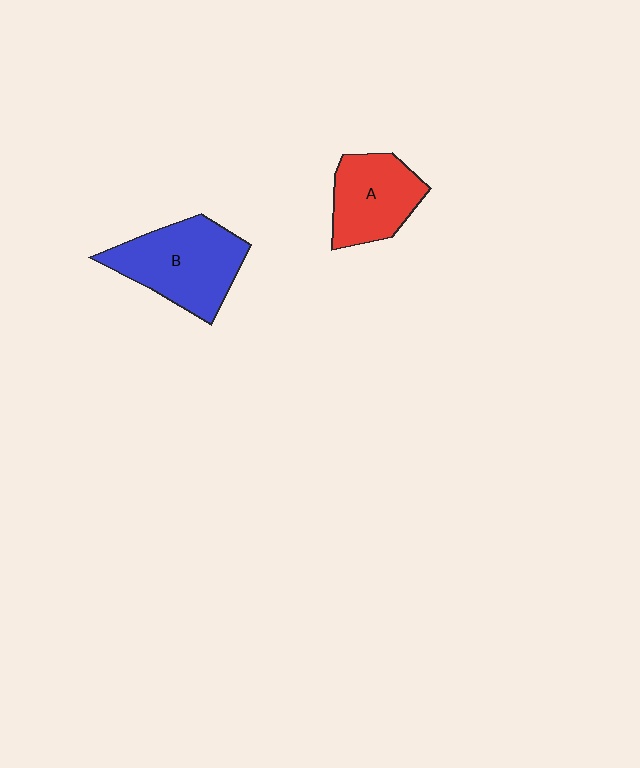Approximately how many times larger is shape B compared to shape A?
Approximately 1.3 times.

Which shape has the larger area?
Shape B (blue).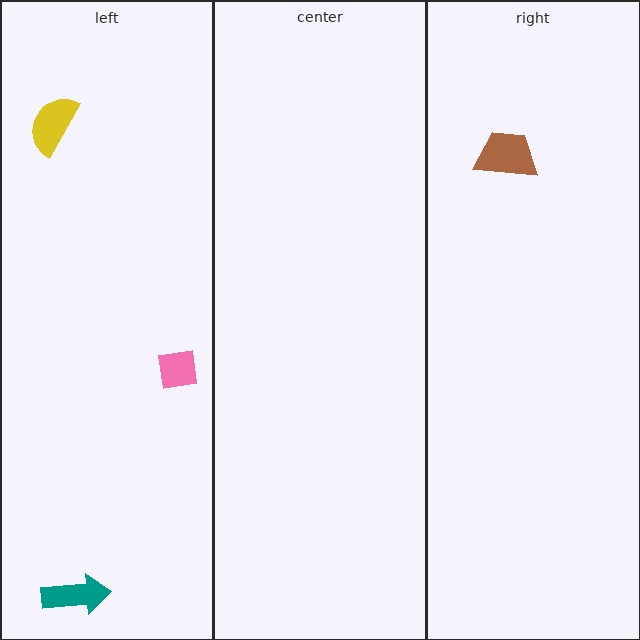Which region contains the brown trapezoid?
The right region.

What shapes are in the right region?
The brown trapezoid.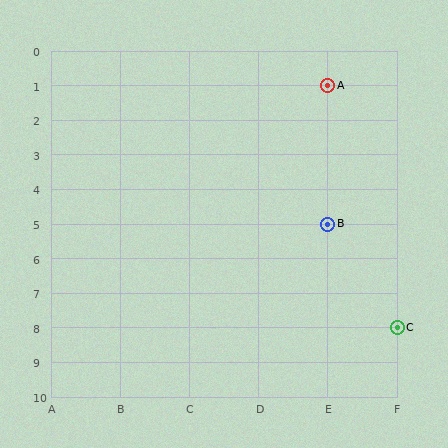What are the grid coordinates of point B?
Point B is at grid coordinates (E, 5).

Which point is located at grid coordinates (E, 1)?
Point A is at (E, 1).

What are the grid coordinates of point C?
Point C is at grid coordinates (F, 8).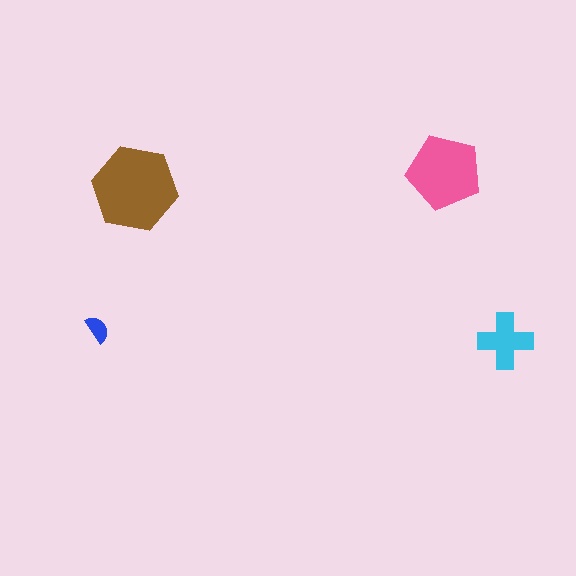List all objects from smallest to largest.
The blue semicircle, the cyan cross, the pink pentagon, the brown hexagon.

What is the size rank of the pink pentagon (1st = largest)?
2nd.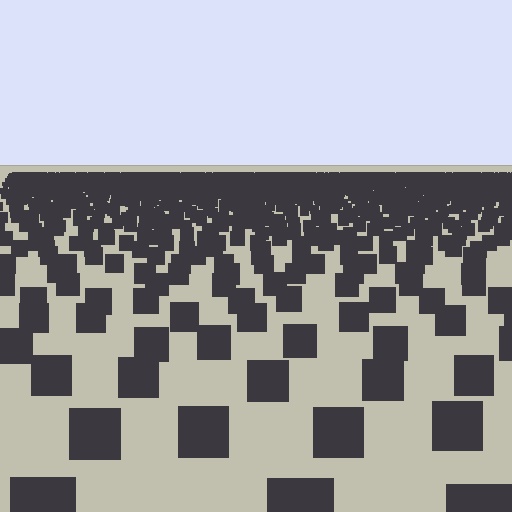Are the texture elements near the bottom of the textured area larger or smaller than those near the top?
Larger. Near the bottom, elements are closer to the viewer and appear at a bigger on-screen size.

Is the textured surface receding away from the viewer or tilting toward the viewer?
The surface is receding away from the viewer. Texture elements get smaller and denser toward the top.